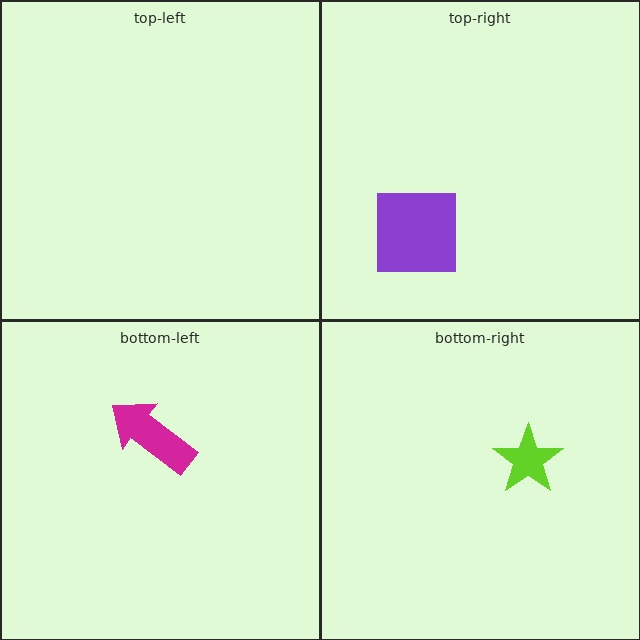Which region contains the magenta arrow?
The bottom-left region.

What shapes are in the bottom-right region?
The lime star.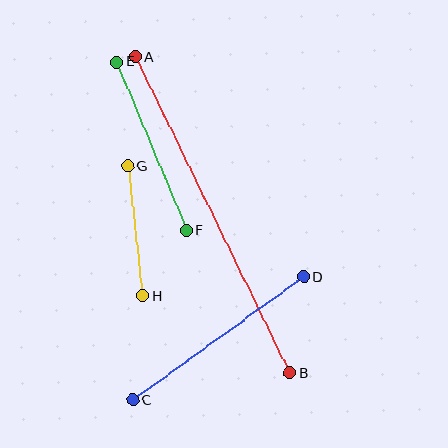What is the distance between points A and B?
The distance is approximately 352 pixels.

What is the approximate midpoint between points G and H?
The midpoint is at approximately (135, 231) pixels.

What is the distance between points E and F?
The distance is approximately 182 pixels.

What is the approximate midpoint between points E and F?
The midpoint is at approximately (152, 146) pixels.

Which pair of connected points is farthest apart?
Points A and B are farthest apart.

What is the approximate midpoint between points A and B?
The midpoint is at approximately (212, 215) pixels.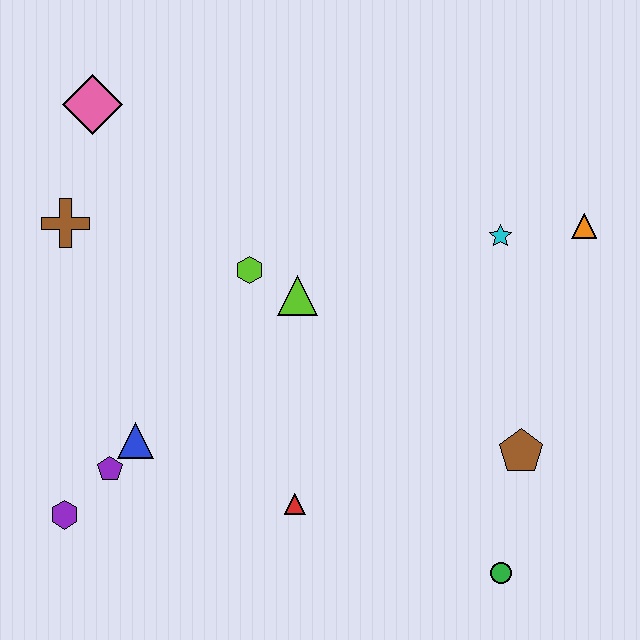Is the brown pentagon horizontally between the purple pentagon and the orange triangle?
Yes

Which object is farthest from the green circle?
The pink diamond is farthest from the green circle.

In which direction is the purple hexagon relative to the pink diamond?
The purple hexagon is below the pink diamond.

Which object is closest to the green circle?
The brown pentagon is closest to the green circle.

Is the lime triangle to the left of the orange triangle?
Yes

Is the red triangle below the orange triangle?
Yes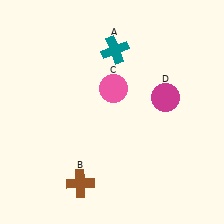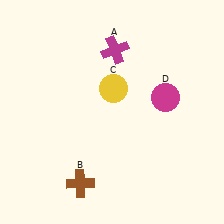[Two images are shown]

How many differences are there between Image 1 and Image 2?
There are 2 differences between the two images.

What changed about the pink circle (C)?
In Image 1, C is pink. In Image 2, it changed to yellow.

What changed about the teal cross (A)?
In Image 1, A is teal. In Image 2, it changed to magenta.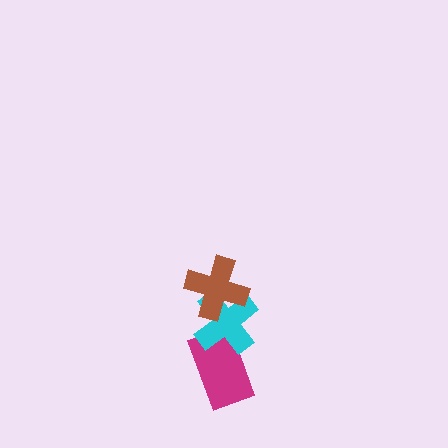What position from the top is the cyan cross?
The cyan cross is 2nd from the top.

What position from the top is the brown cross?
The brown cross is 1st from the top.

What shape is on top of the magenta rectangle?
The cyan cross is on top of the magenta rectangle.